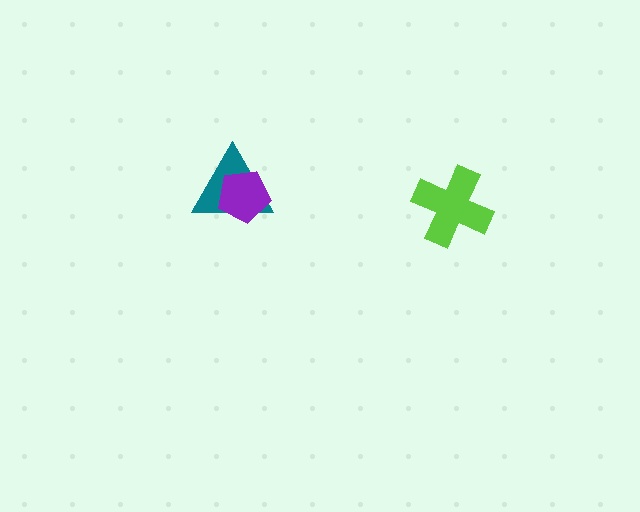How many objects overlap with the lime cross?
0 objects overlap with the lime cross.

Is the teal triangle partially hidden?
Yes, it is partially covered by another shape.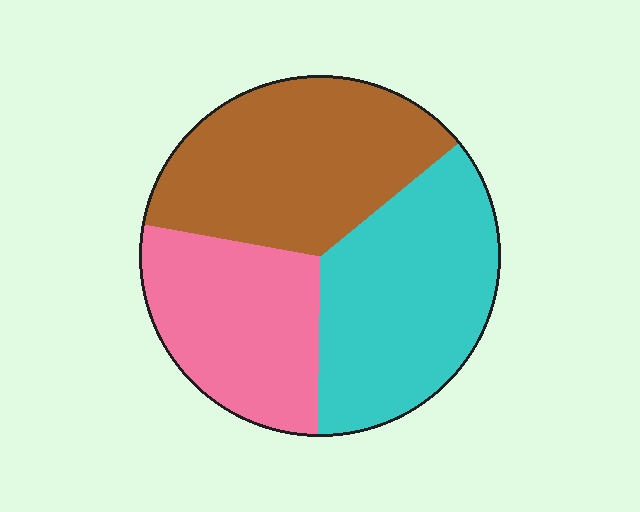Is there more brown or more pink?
Brown.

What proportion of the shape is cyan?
Cyan takes up about three eighths (3/8) of the shape.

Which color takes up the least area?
Pink, at roughly 30%.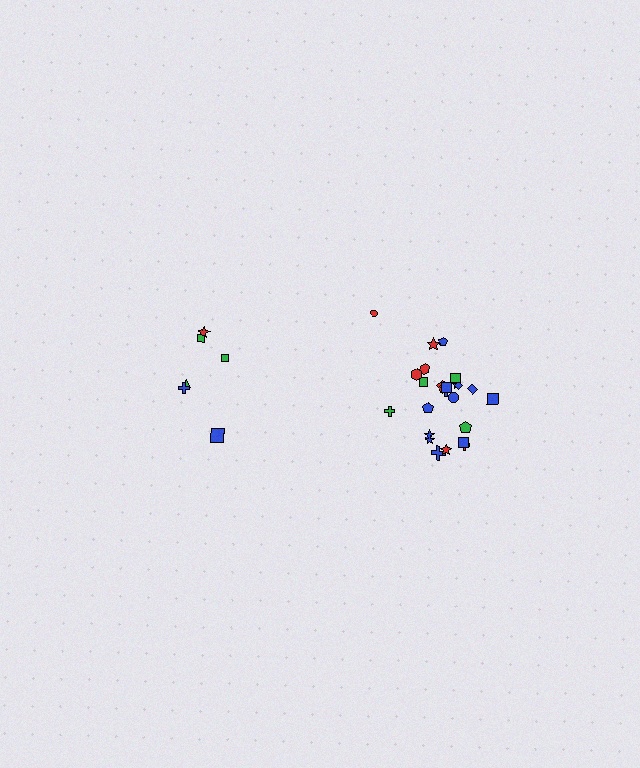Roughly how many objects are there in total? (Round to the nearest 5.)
Roughly 30 objects in total.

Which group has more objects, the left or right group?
The right group.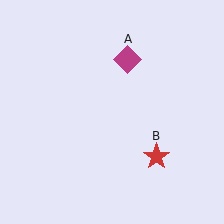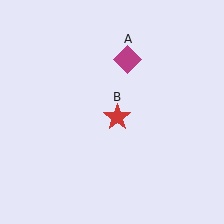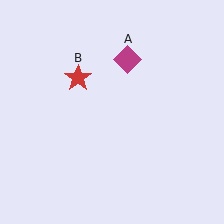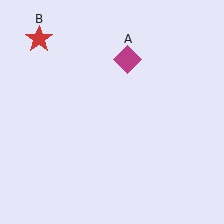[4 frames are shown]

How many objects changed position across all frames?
1 object changed position: red star (object B).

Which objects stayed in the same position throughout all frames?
Magenta diamond (object A) remained stationary.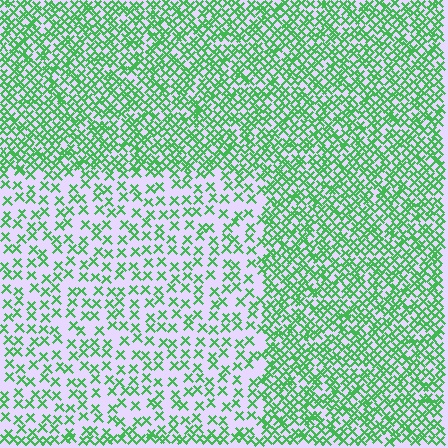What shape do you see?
I see a rectangle.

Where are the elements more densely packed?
The elements are more densely packed outside the rectangle boundary.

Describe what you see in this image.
The image contains small green elements arranged at two different densities. A rectangle-shaped region is visible where the elements are less densely packed than the surrounding area.